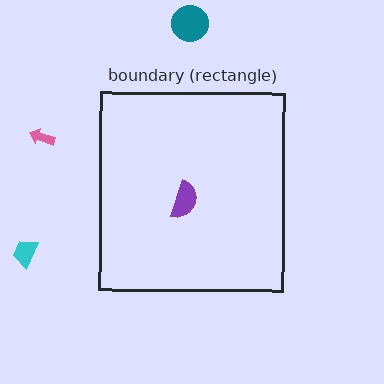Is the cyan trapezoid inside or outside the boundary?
Outside.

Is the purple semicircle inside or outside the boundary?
Inside.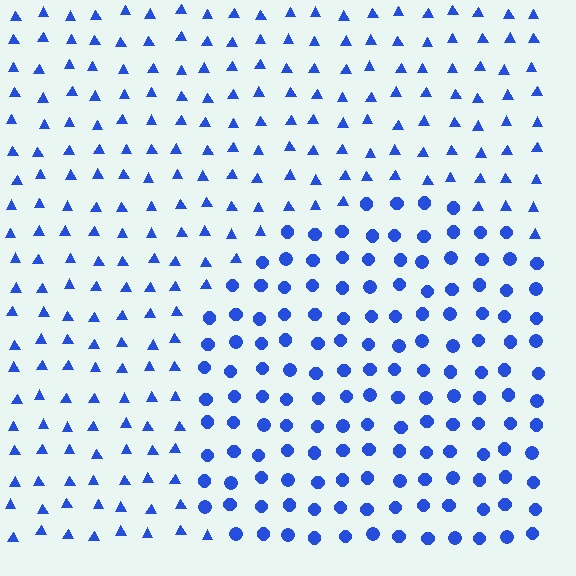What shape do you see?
I see a circle.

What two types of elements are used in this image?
The image uses circles inside the circle region and triangles outside it.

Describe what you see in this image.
The image is filled with small blue elements arranged in a uniform grid. A circle-shaped region contains circles, while the surrounding area contains triangles. The boundary is defined purely by the change in element shape.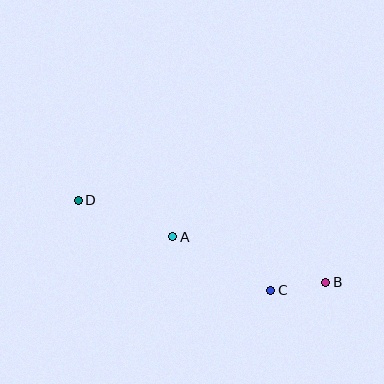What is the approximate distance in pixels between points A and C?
The distance between A and C is approximately 111 pixels.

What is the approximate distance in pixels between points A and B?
The distance between A and B is approximately 159 pixels.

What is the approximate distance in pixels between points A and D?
The distance between A and D is approximately 102 pixels.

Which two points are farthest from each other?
Points B and D are farthest from each other.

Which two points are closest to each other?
Points B and C are closest to each other.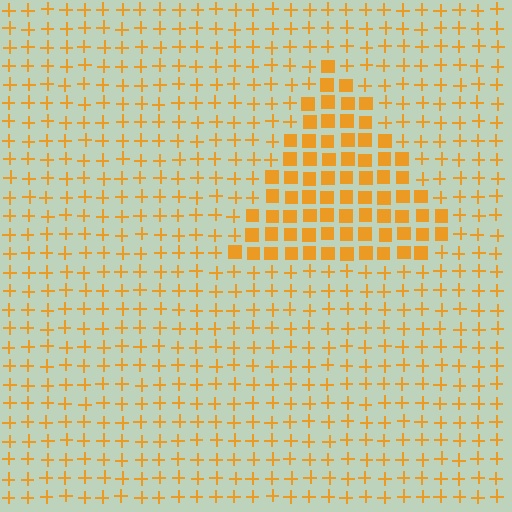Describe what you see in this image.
The image is filled with small orange elements arranged in a uniform grid. A triangle-shaped region contains squares, while the surrounding area contains plus signs. The boundary is defined purely by the change in element shape.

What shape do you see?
I see a triangle.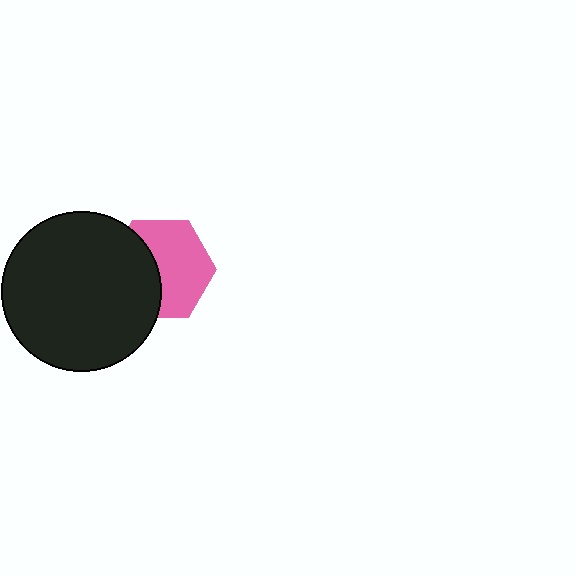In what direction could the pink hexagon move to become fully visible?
The pink hexagon could move right. That would shift it out from behind the black circle entirely.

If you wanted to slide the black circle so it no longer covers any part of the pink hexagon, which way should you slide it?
Slide it left — that is the most direct way to separate the two shapes.